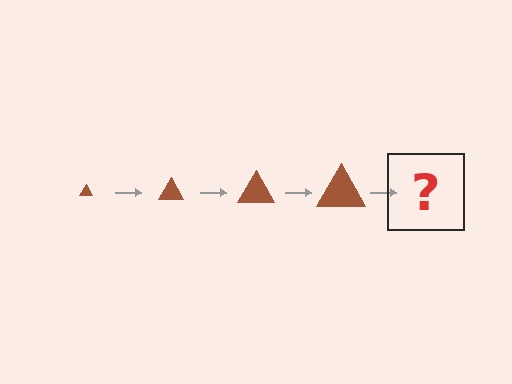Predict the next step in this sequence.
The next step is a brown triangle, larger than the previous one.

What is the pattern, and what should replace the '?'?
The pattern is that the triangle gets progressively larger each step. The '?' should be a brown triangle, larger than the previous one.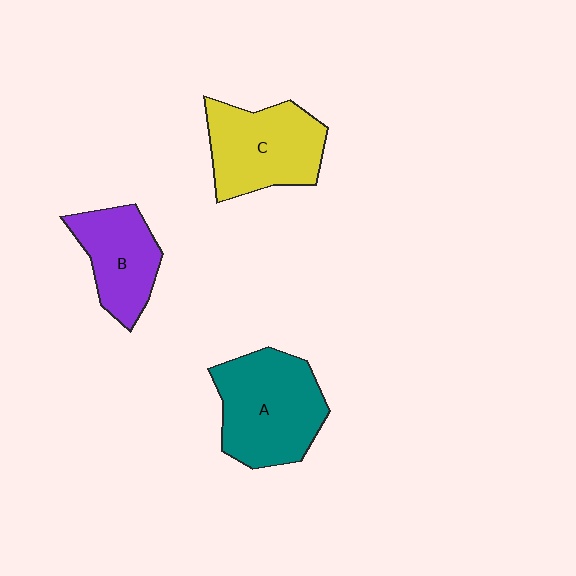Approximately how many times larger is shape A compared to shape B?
Approximately 1.5 times.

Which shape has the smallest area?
Shape B (purple).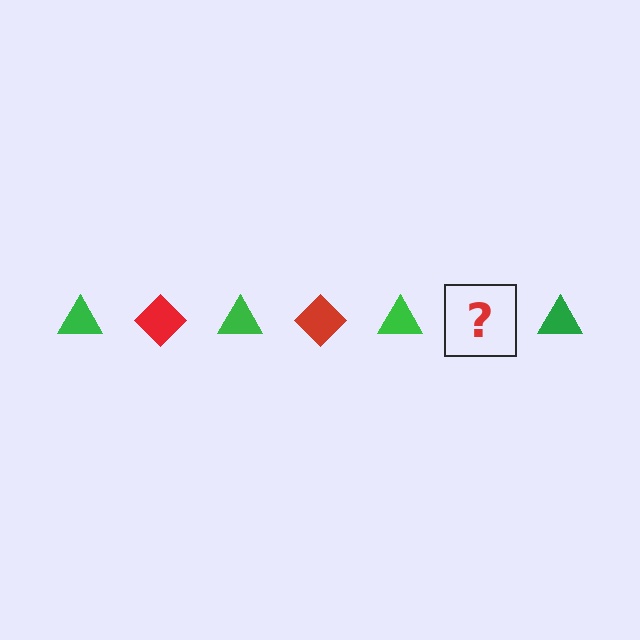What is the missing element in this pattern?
The missing element is a red diamond.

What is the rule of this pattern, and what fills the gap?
The rule is that the pattern alternates between green triangle and red diamond. The gap should be filled with a red diamond.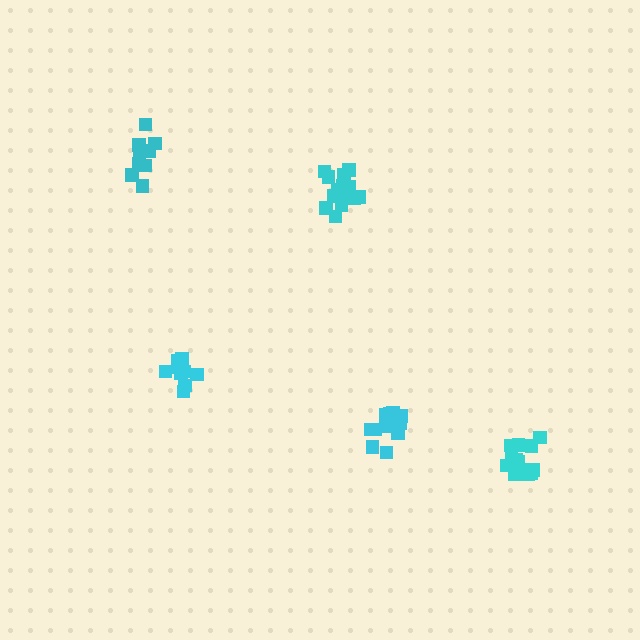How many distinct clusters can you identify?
There are 5 distinct clusters.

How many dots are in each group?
Group 1: 14 dots, Group 2: 15 dots, Group 3: 9 dots, Group 4: 15 dots, Group 5: 9 dots (62 total).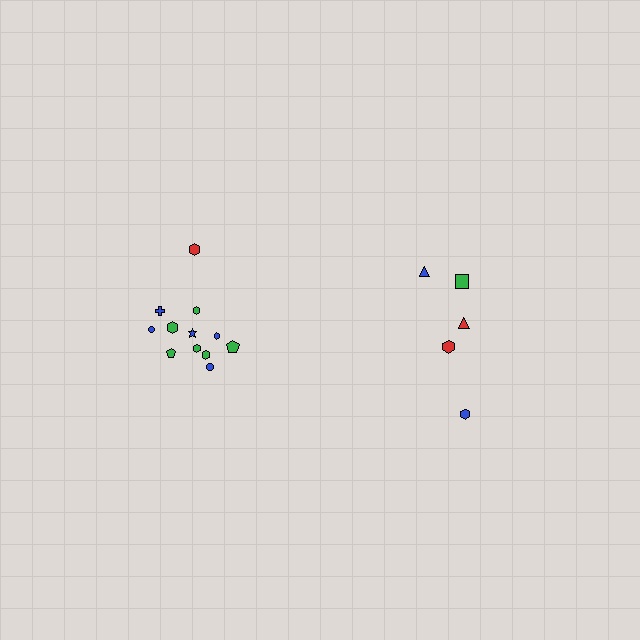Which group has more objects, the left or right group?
The left group.